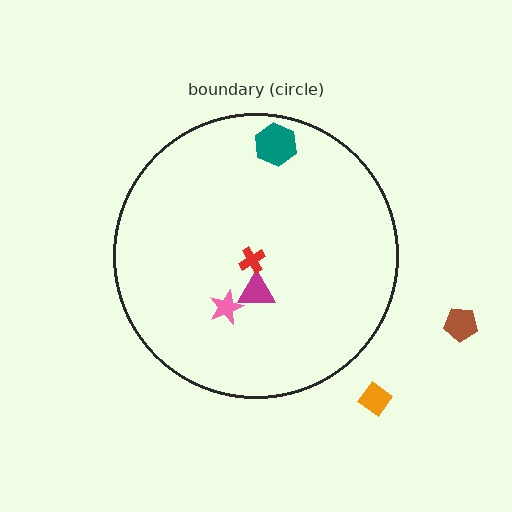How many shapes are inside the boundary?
4 inside, 2 outside.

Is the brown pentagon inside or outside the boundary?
Outside.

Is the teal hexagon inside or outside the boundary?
Inside.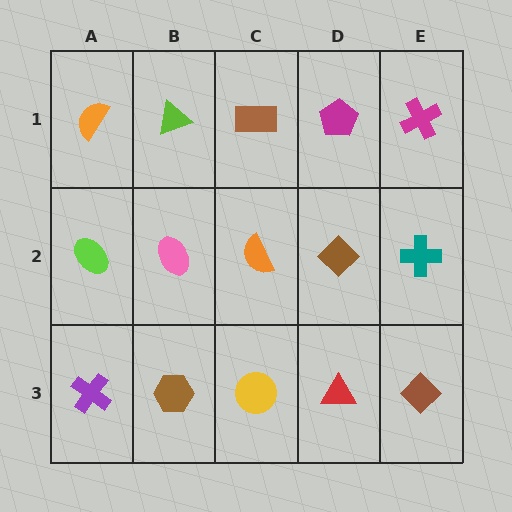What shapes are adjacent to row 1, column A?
A lime ellipse (row 2, column A), a lime triangle (row 1, column B).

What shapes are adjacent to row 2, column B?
A lime triangle (row 1, column B), a brown hexagon (row 3, column B), a lime ellipse (row 2, column A), an orange semicircle (row 2, column C).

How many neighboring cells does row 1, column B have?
3.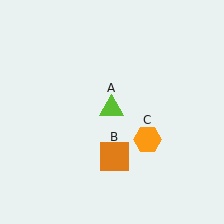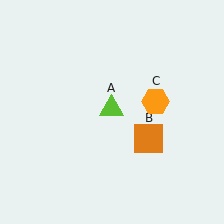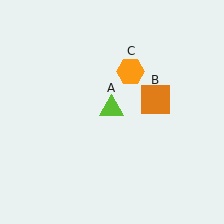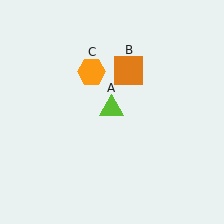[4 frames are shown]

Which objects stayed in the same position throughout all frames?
Lime triangle (object A) remained stationary.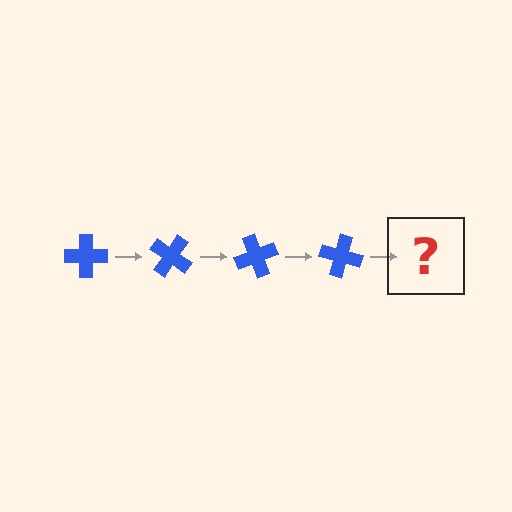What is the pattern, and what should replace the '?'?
The pattern is that the cross rotates 35 degrees each step. The '?' should be a blue cross rotated 140 degrees.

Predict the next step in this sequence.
The next step is a blue cross rotated 140 degrees.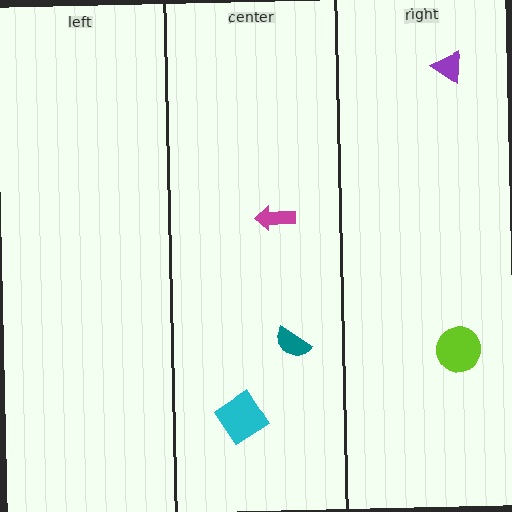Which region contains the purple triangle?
The right region.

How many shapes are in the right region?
2.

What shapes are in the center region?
The teal semicircle, the magenta arrow, the cyan diamond.